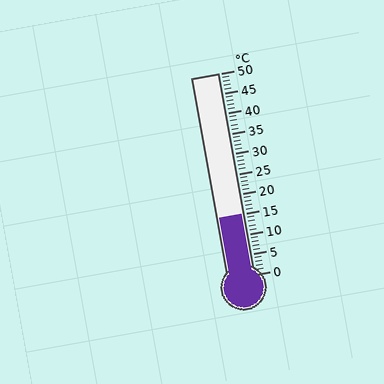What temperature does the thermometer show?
The thermometer shows approximately 15°C.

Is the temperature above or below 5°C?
The temperature is above 5°C.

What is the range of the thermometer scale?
The thermometer scale ranges from 0°C to 50°C.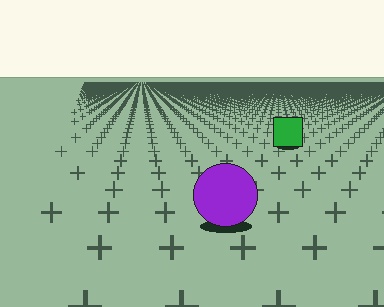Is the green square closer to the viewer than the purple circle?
No. The purple circle is closer — you can tell from the texture gradient: the ground texture is coarser near it.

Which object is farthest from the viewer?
The green square is farthest from the viewer. It appears smaller and the ground texture around it is denser.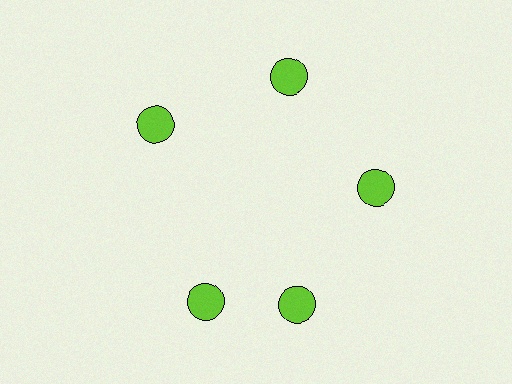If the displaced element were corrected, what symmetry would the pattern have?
It would have 5-fold rotational symmetry — the pattern would map onto itself every 72 degrees.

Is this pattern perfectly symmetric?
No. The 5 lime circles are arranged in a ring, but one element near the 8 o'clock position is rotated out of alignment along the ring, breaking the 5-fold rotational symmetry.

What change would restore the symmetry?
The symmetry would be restored by rotating it back into even spacing with its neighbors so that all 5 circles sit at equal angles and equal distance from the center.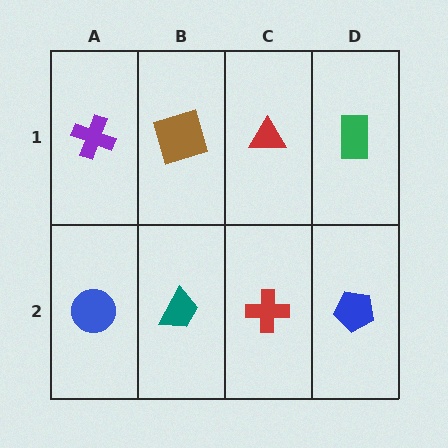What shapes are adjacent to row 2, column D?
A green rectangle (row 1, column D), a red cross (row 2, column C).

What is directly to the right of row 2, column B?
A red cross.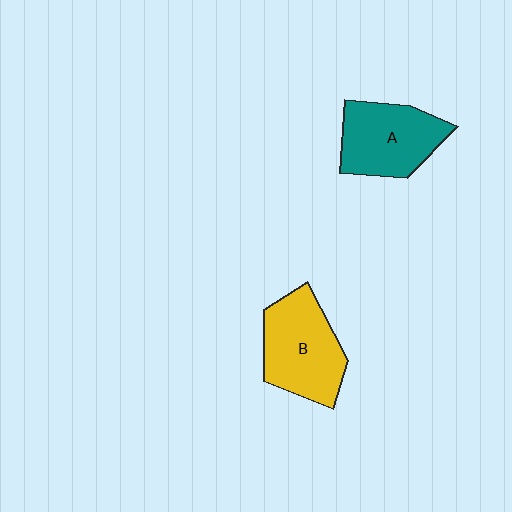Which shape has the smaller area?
Shape A (teal).